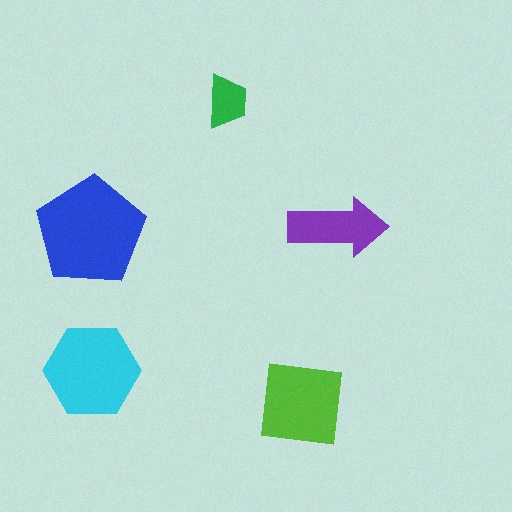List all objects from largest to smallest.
The blue pentagon, the cyan hexagon, the lime square, the purple arrow, the green trapezoid.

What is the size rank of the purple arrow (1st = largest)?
4th.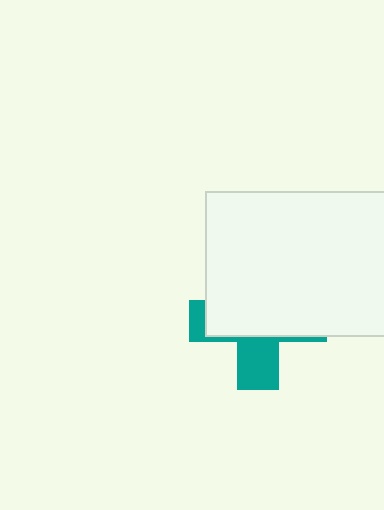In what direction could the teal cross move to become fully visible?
The teal cross could move down. That would shift it out from behind the white rectangle entirely.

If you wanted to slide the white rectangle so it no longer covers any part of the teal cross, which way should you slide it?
Slide it up — that is the most direct way to separate the two shapes.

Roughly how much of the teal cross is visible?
A small part of it is visible (roughly 33%).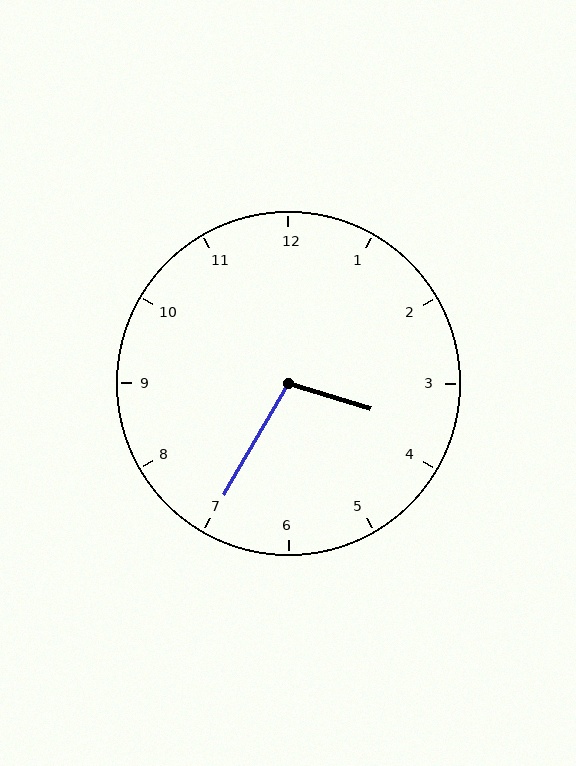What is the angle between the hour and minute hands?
Approximately 102 degrees.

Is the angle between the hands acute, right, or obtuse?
It is obtuse.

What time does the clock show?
3:35.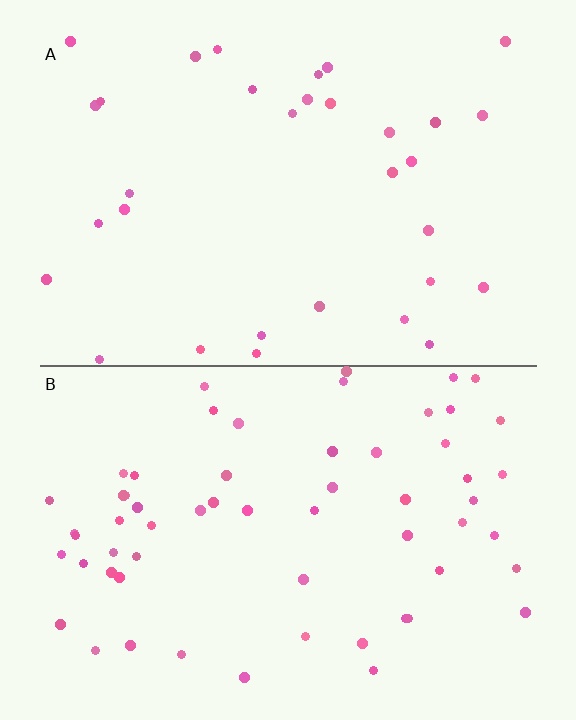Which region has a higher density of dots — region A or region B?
B (the bottom).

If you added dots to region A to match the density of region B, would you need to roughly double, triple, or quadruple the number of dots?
Approximately double.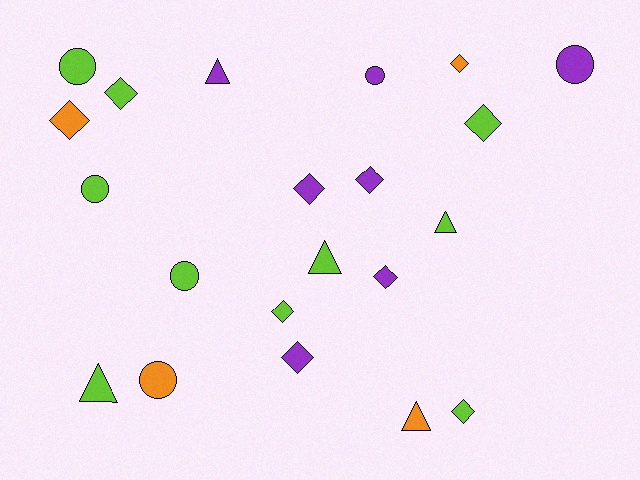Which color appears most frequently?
Lime, with 10 objects.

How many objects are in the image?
There are 21 objects.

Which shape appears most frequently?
Diamond, with 10 objects.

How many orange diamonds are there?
There are 2 orange diamonds.